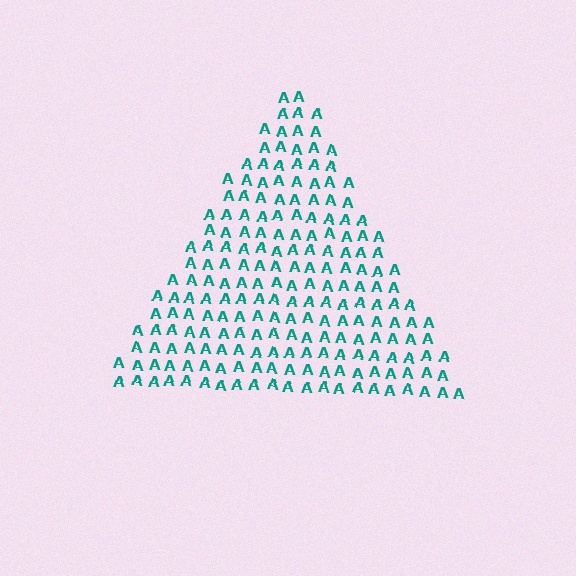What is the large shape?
The large shape is a triangle.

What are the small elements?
The small elements are letter A's.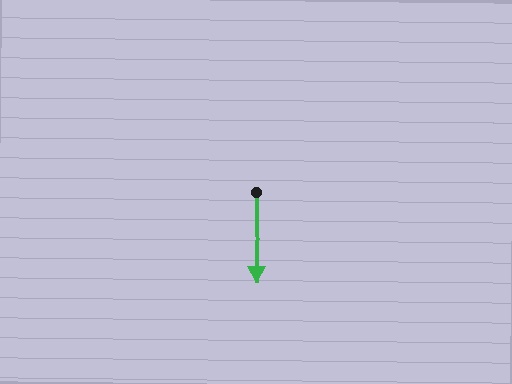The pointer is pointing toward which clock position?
Roughly 6 o'clock.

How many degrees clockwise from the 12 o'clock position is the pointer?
Approximately 179 degrees.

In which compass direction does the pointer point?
South.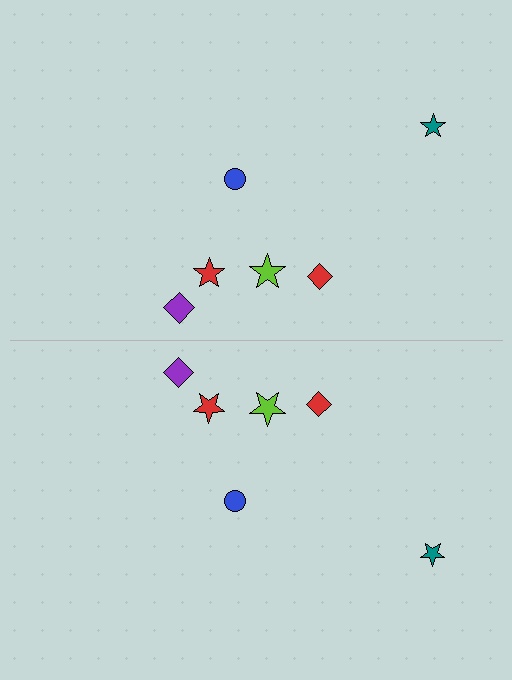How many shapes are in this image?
There are 12 shapes in this image.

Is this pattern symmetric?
Yes, this pattern has bilateral (reflection) symmetry.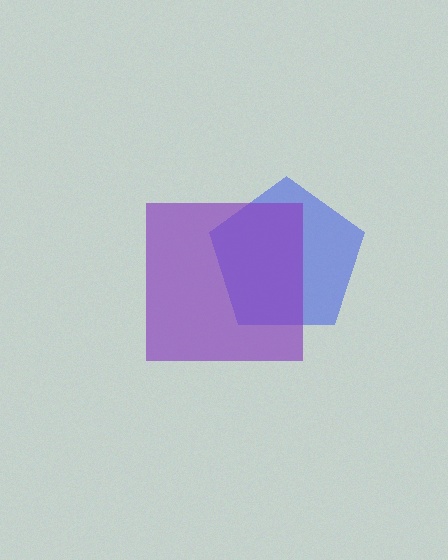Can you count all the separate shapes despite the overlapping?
Yes, there are 2 separate shapes.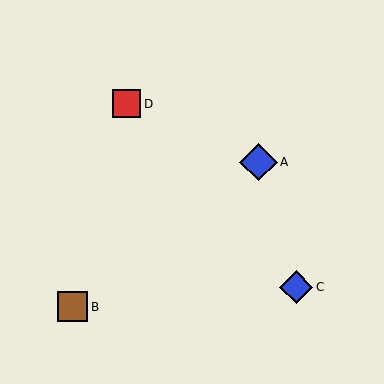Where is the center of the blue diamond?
The center of the blue diamond is at (296, 287).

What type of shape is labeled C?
Shape C is a blue diamond.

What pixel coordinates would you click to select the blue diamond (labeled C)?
Click at (296, 287) to select the blue diamond C.